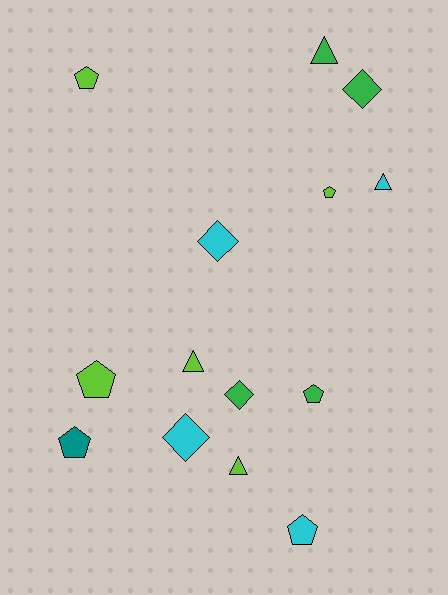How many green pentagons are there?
There is 1 green pentagon.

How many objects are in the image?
There are 14 objects.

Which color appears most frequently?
Lime, with 5 objects.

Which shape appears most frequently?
Pentagon, with 6 objects.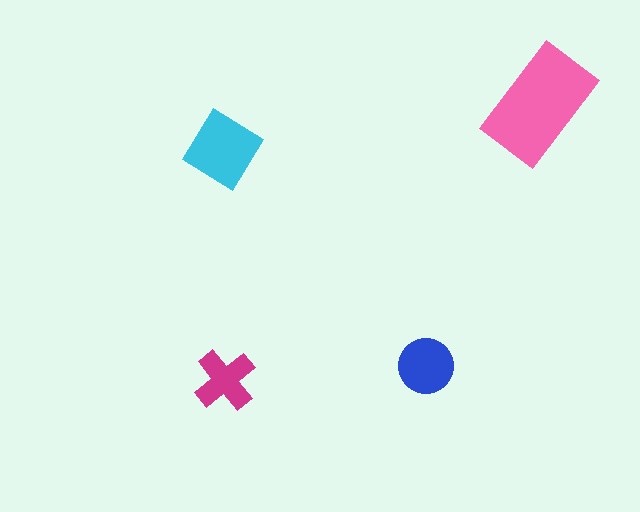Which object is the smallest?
The magenta cross.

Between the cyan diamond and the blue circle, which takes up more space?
The cyan diamond.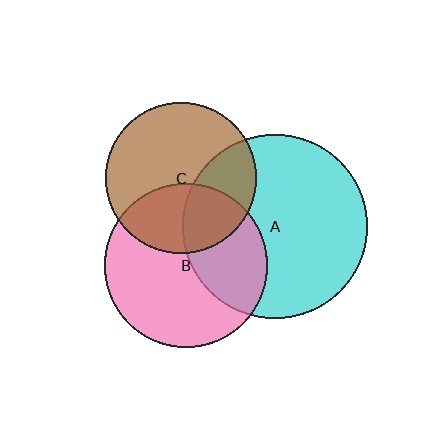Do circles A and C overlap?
Yes.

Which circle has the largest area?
Circle A (cyan).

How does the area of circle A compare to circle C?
Approximately 1.5 times.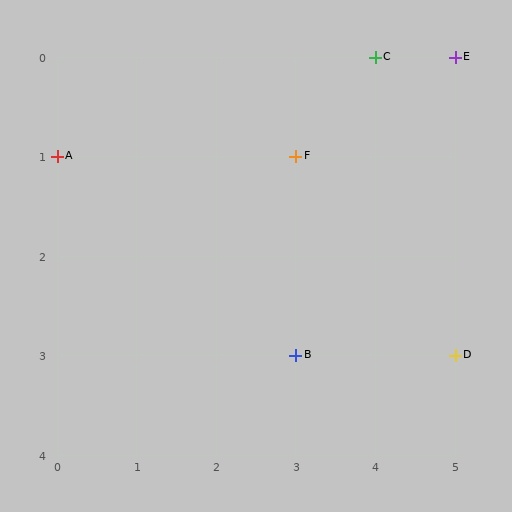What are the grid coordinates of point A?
Point A is at grid coordinates (0, 1).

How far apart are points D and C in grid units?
Points D and C are 1 column and 3 rows apart (about 3.2 grid units diagonally).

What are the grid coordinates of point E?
Point E is at grid coordinates (5, 0).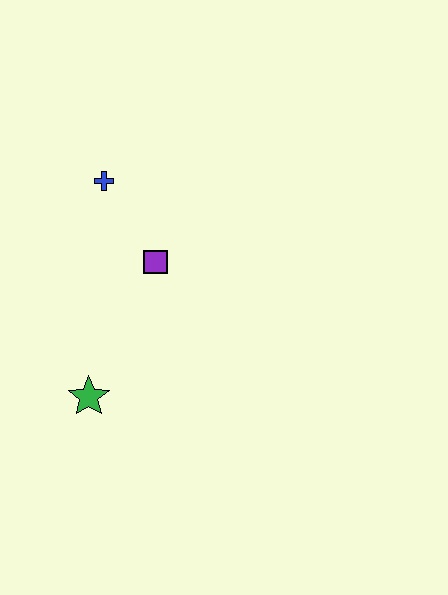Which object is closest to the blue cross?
The purple square is closest to the blue cross.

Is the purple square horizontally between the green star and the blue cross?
No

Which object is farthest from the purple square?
The green star is farthest from the purple square.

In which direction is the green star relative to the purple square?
The green star is below the purple square.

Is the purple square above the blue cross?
No